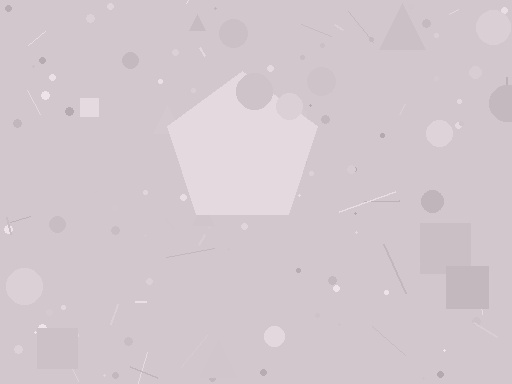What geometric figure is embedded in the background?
A pentagon is embedded in the background.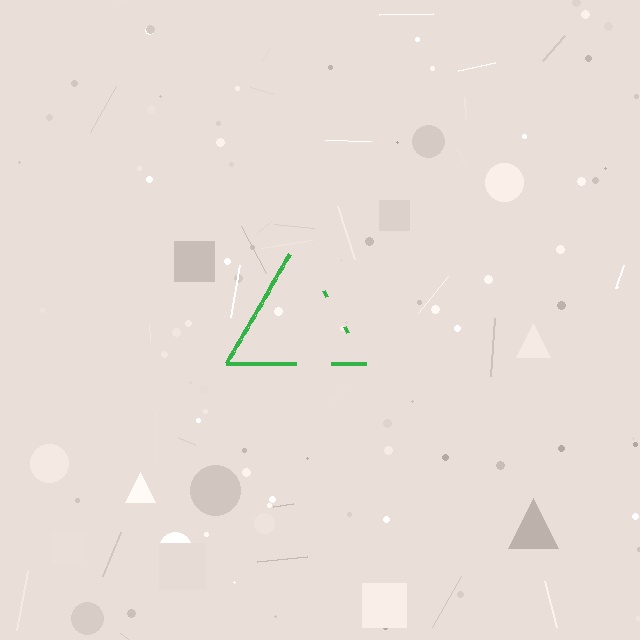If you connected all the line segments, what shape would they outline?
They would outline a triangle.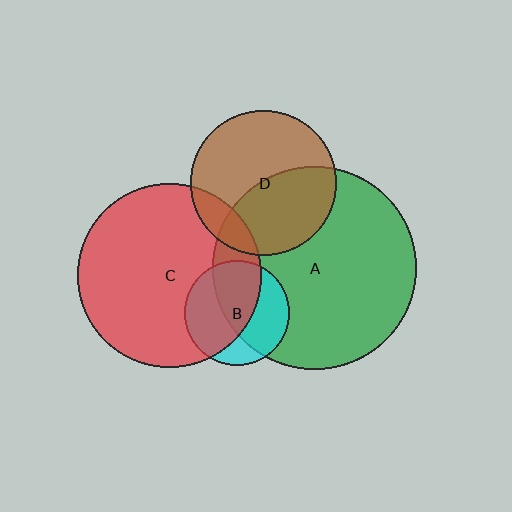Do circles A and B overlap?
Yes.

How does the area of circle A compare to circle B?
Approximately 3.8 times.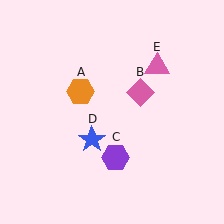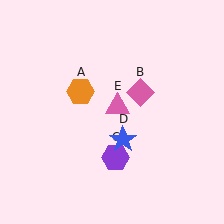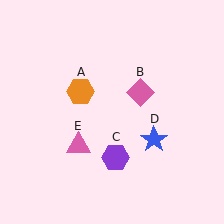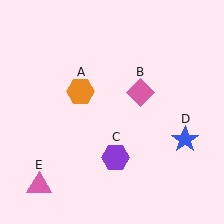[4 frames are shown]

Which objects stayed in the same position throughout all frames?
Orange hexagon (object A) and pink diamond (object B) and purple hexagon (object C) remained stationary.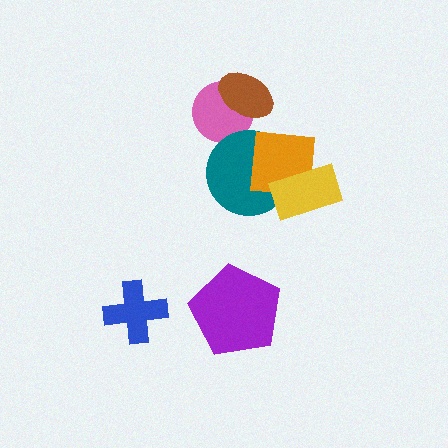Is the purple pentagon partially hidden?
No, no other shape covers it.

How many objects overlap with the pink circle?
1 object overlaps with the pink circle.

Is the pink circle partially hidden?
Yes, it is partially covered by another shape.